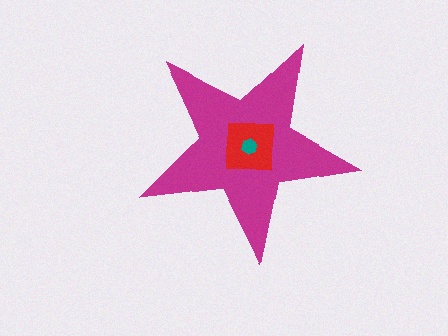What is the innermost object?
The teal hexagon.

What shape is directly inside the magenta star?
The red square.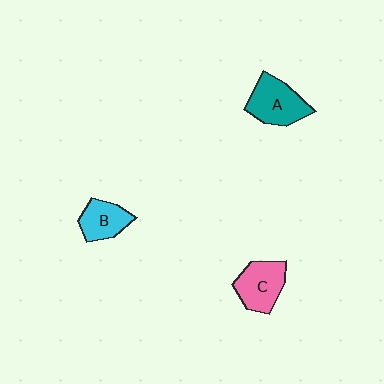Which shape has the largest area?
Shape A (teal).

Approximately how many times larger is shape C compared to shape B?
Approximately 1.2 times.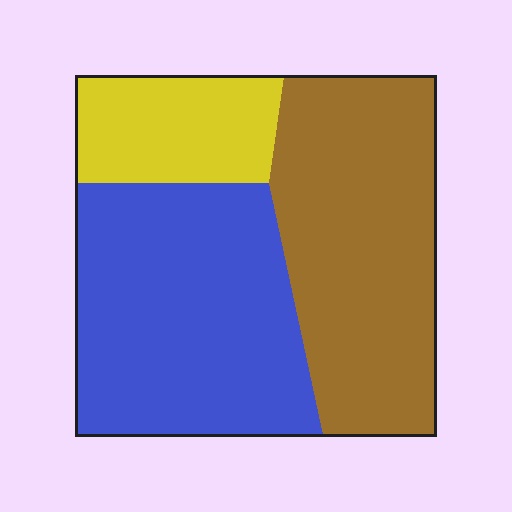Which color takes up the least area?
Yellow, at roughly 15%.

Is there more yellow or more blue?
Blue.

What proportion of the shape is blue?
Blue takes up between a quarter and a half of the shape.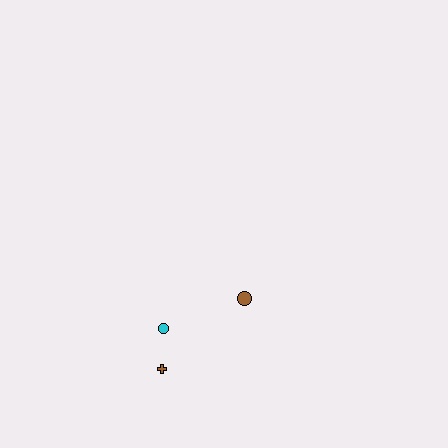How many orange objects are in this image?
There are no orange objects.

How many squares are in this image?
There are no squares.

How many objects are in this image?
There are 3 objects.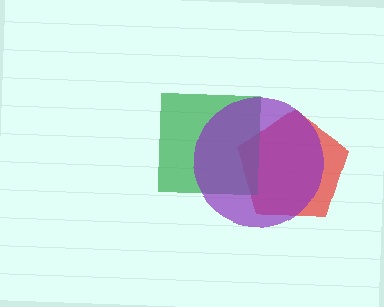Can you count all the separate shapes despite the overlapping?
Yes, there are 3 separate shapes.